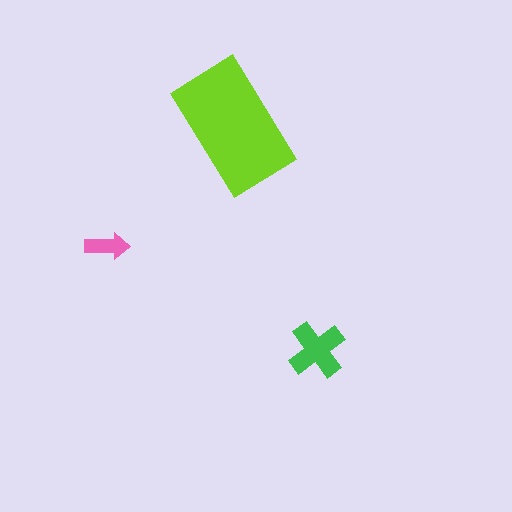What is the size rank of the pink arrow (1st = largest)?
3rd.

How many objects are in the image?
There are 3 objects in the image.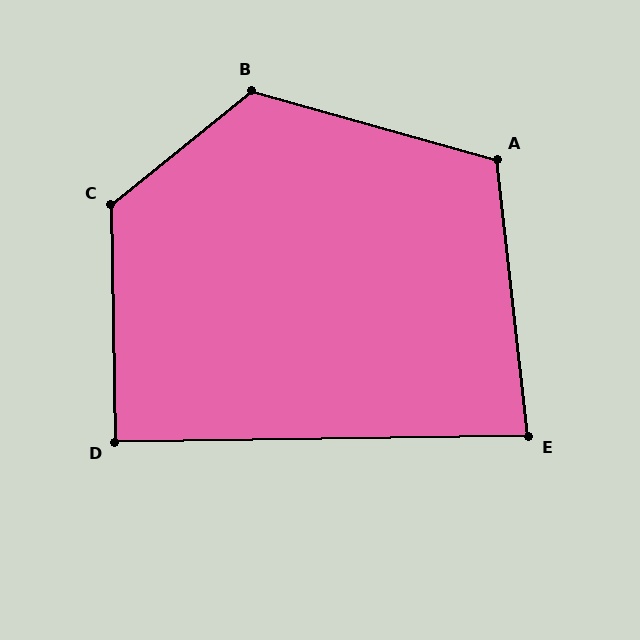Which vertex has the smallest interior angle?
E, at approximately 84 degrees.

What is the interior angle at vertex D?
Approximately 90 degrees (approximately right).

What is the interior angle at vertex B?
Approximately 126 degrees (obtuse).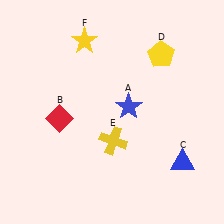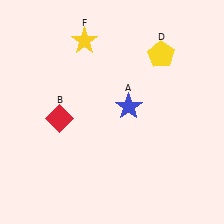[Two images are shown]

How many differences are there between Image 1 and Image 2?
There are 2 differences between the two images.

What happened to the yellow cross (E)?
The yellow cross (E) was removed in Image 2. It was in the bottom-right area of Image 1.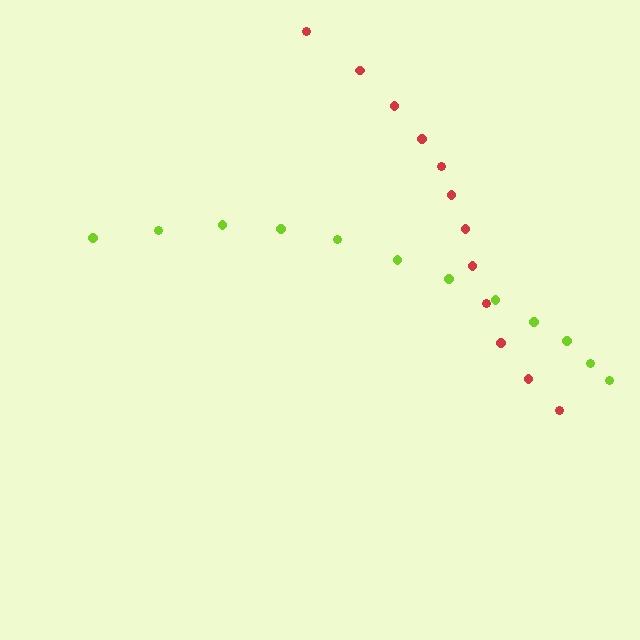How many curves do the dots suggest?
There are 2 distinct paths.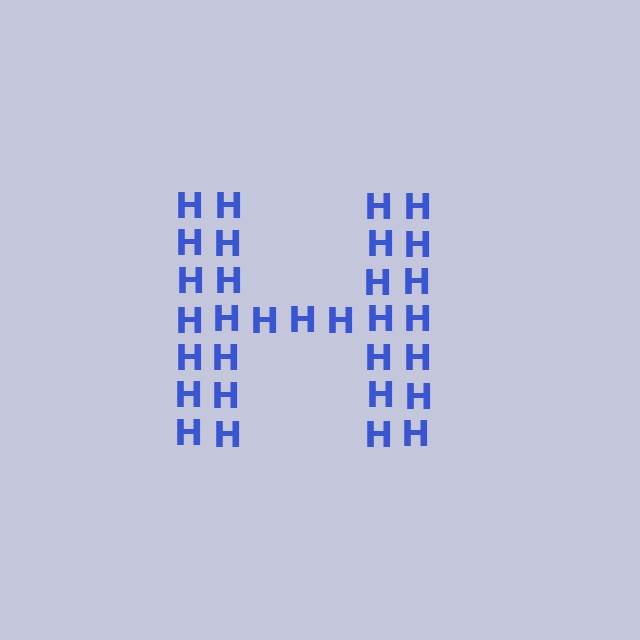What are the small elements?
The small elements are letter H's.